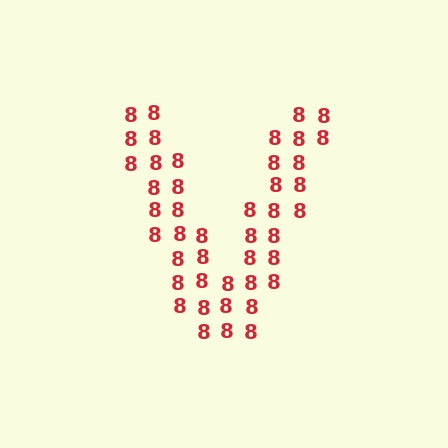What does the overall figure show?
The overall figure shows the letter V.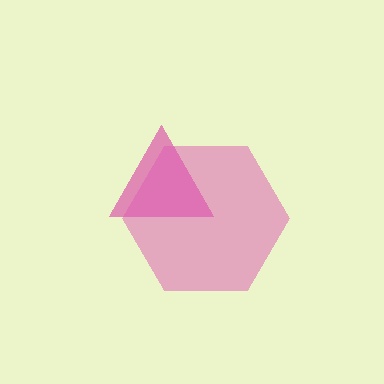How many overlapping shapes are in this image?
There are 2 overlapping shapes in the image.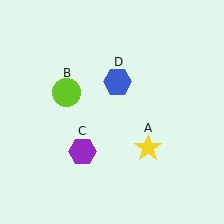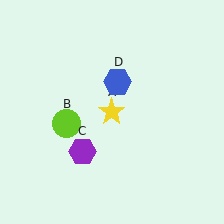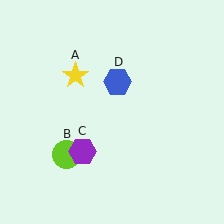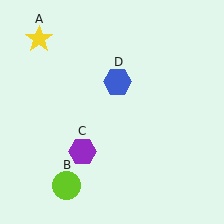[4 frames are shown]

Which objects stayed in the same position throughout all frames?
Purple hexagon (object C) and blue hexagon (object D) remained stationary.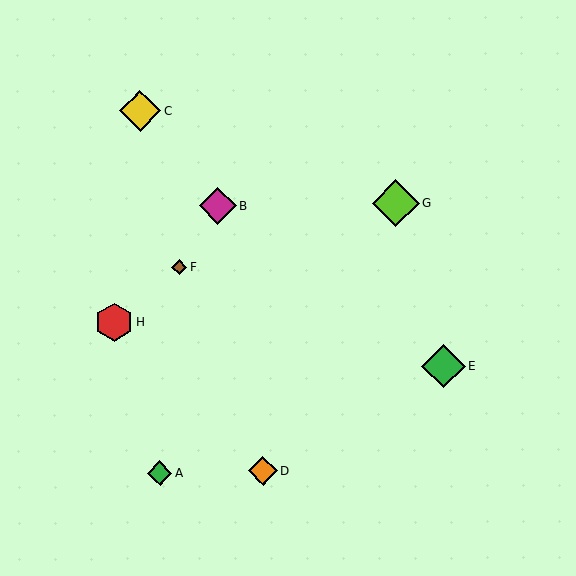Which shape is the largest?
The lime diamond (labeled G) is the largest.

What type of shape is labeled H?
Shape H is a red hexagon.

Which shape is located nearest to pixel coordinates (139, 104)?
The yellow diamond (labeled C) at (140, 111) is nearest to that location.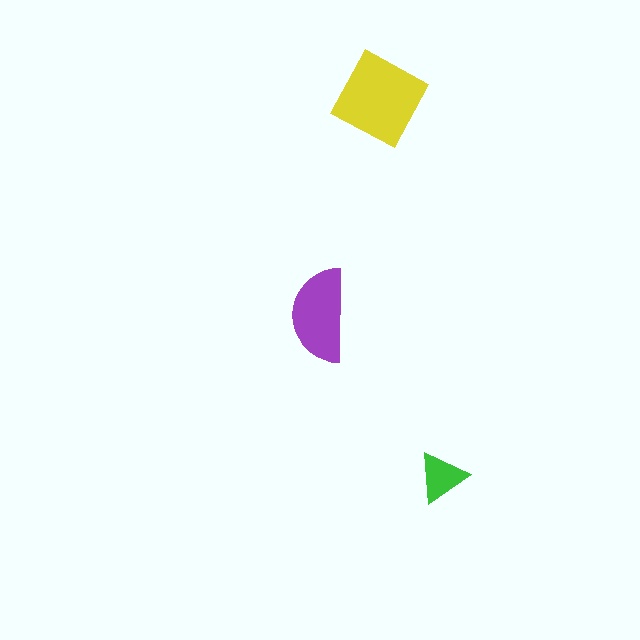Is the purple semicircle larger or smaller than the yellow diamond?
Smaller.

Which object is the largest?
The yellow diamond.